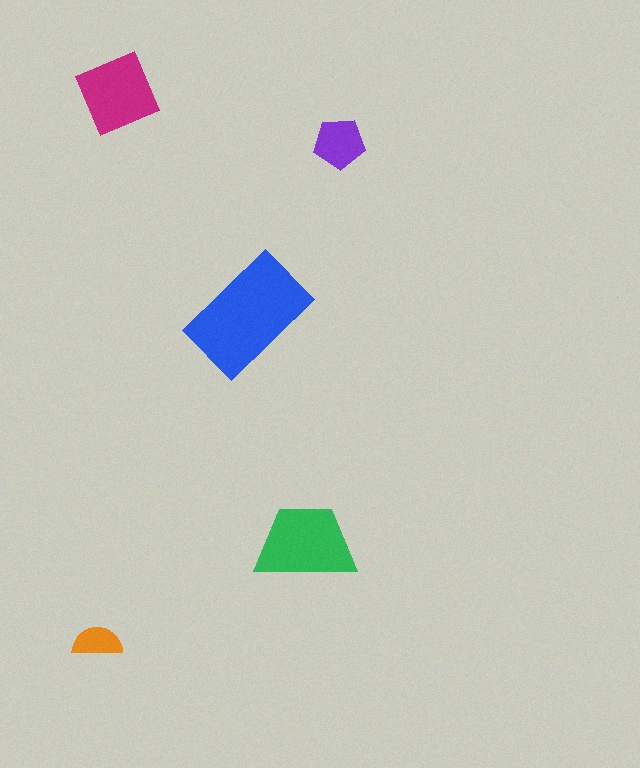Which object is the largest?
The blue rectangle.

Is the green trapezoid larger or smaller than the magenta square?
Larger.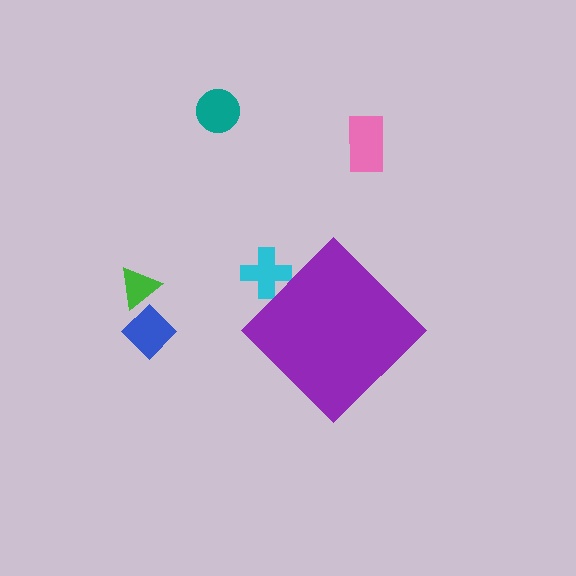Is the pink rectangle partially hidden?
No, the pink rectangle is fully visible.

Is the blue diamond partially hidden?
No, the blue diamond is fully visible.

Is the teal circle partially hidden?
No, the teal circle is fully visible.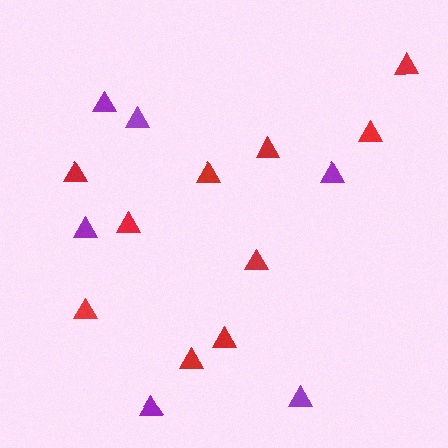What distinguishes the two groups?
There are 2 groups: one group of purple triangles (6) and one group of red triangles (10).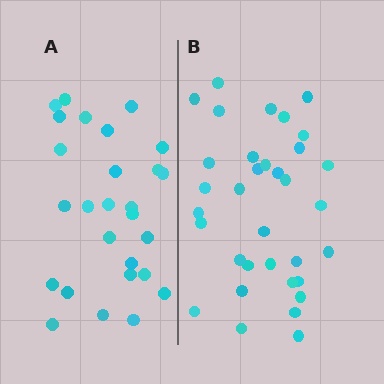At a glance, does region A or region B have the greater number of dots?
Region B (the right region) has more dots.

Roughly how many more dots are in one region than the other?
Region B has roughly 8 or so more dots than region A.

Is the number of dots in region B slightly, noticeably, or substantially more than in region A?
Region B has noticeably more, but not dramatically so. The ratio is roughly 1.3 to 1.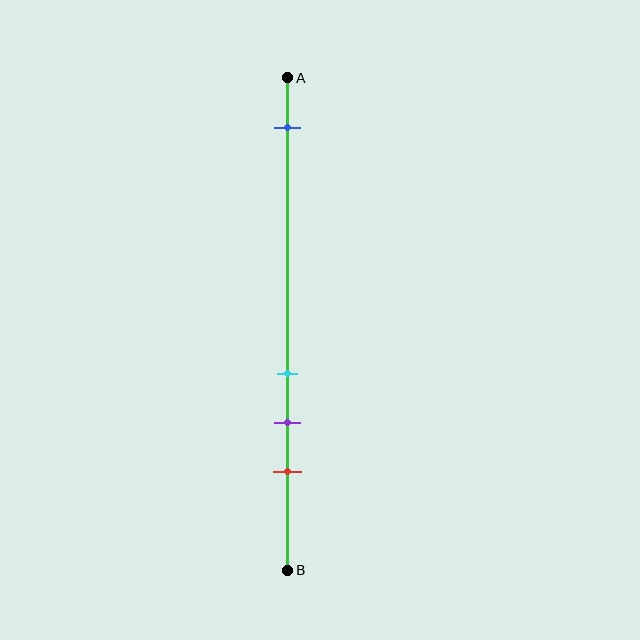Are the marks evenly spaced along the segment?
No, the marks are not evenly spaced.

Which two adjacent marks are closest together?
The cyan and purple marks are the closest adjacent pair.